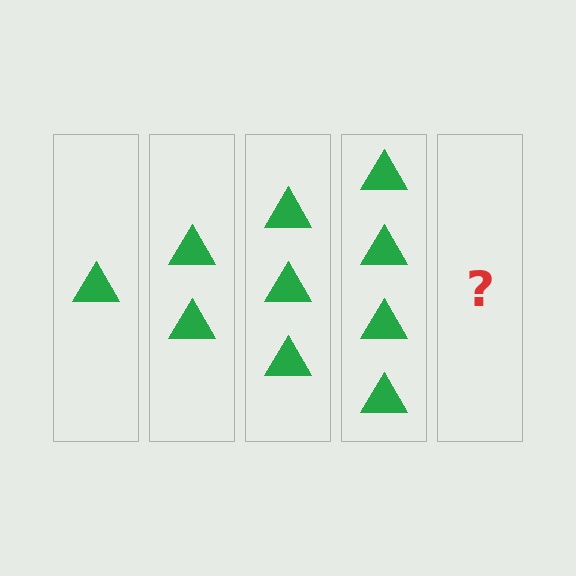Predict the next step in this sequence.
The next step is 5 triangles.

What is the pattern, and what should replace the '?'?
The pattern is that each step adds one more triangle. The '?' should be 5 triangles.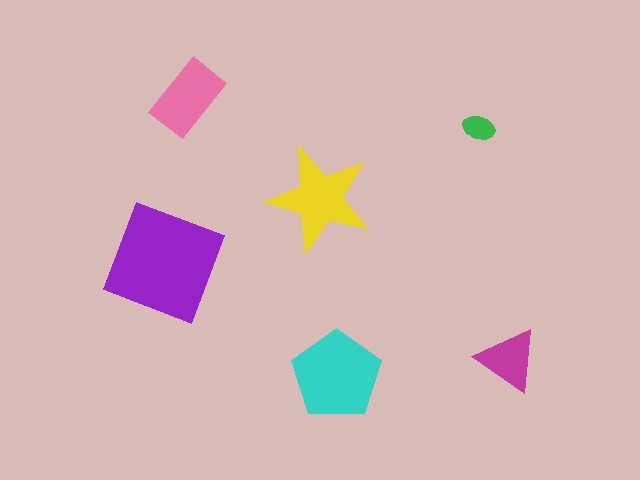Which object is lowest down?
The cyan pentagon is bottommost.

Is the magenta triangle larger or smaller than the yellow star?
Smaller.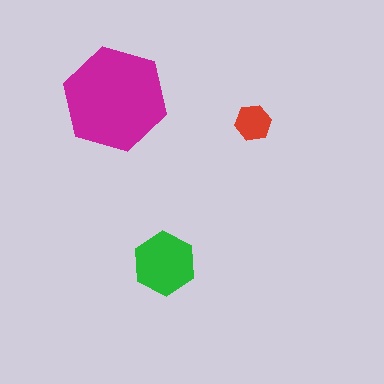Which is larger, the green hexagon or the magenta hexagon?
The magenta one.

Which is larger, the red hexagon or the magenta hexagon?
The magenta one.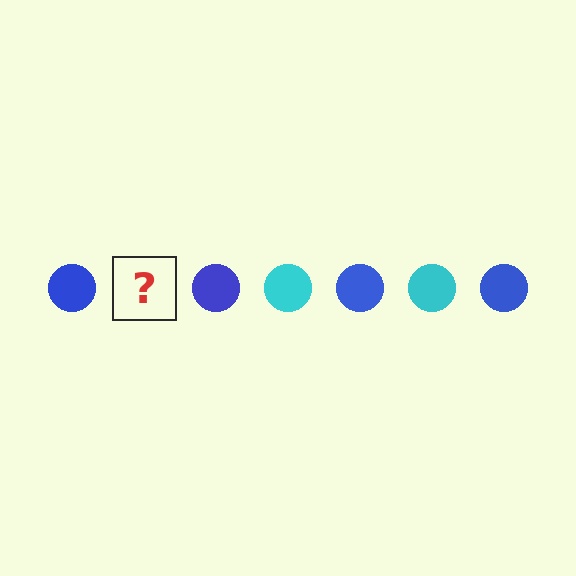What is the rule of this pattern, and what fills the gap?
The rule is that the pattern cycles through blue, cyan circles. The gap should be filled with a cyan circle.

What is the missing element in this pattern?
The missing element is a cyan circle.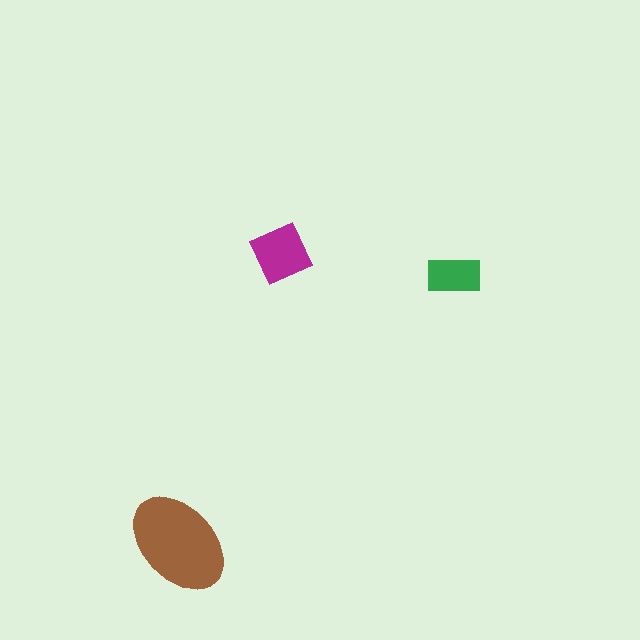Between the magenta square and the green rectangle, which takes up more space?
The magenta square.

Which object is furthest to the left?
The brown ellipse is leftmost.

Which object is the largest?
The brown ellipse.